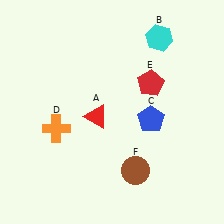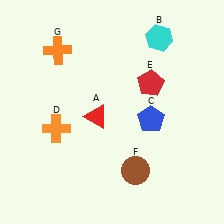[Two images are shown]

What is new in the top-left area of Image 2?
An orange cross (G) was added in the top-left area of Image 2.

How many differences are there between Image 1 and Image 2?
There is 1 difference between the two images.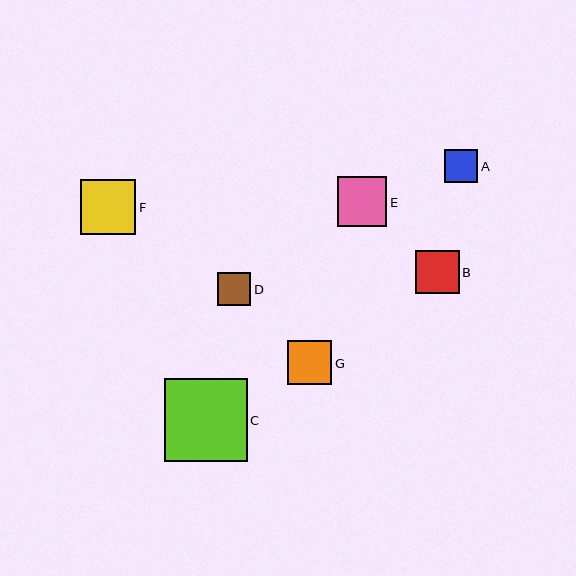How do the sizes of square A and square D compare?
Square A and square D are approximately the same size.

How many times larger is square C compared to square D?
Square C is approximately 2.5 times the size of square D.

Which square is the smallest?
Square D is the smallest with a size of approximately 33 pixels.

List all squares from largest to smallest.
From largest to smallest: C, F, E, G, B, A, D.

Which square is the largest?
Square C is the largest with a size of approximately 83 pixels.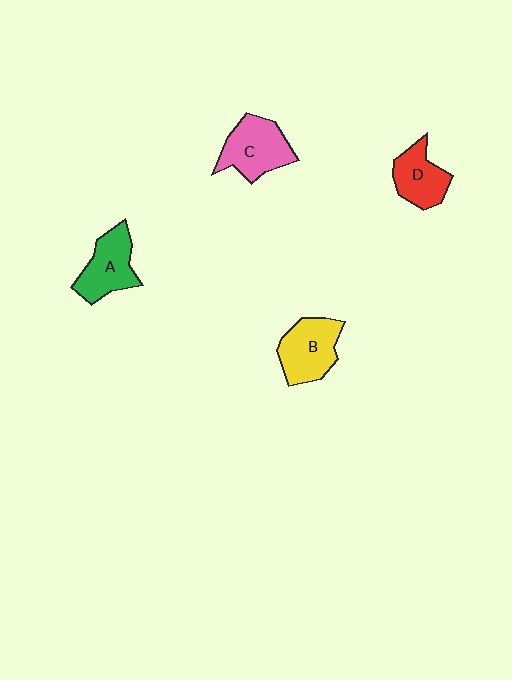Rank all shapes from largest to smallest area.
From largest to smallest: C (pink), B (yellow), A (green), D (red).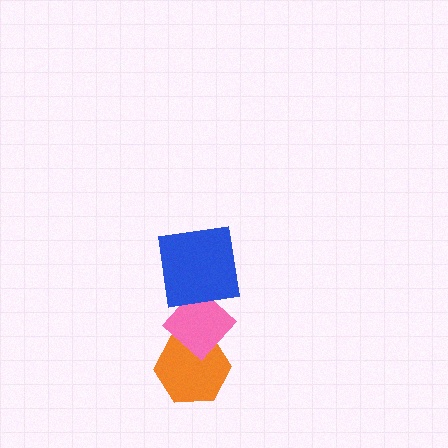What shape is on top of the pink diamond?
The blue square is on top of the pink diamond.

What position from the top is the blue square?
The blue square is 1st from the top.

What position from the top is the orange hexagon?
The orange hexagon is 3rd from the top.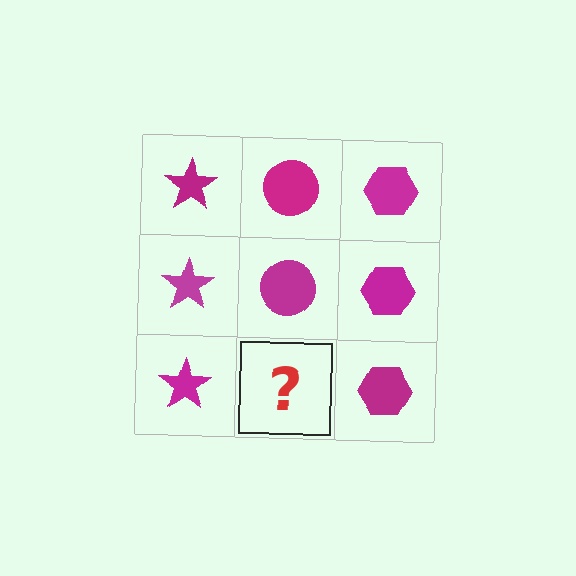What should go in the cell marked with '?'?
The missing cell should contain a magenta circle.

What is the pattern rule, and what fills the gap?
The rule is that each column has a consistent shape. The gap should be filled with a magenta circle.